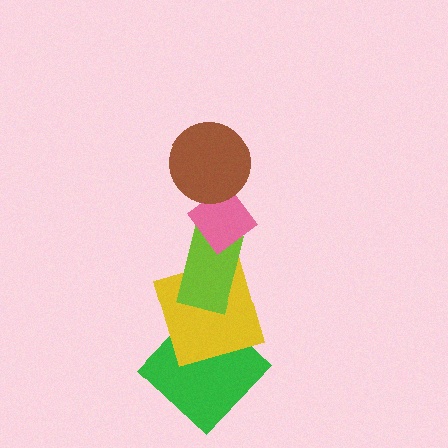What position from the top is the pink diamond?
The pink diamond is 2nd from the top.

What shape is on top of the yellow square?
The lime rectangle is on top of the yellow square.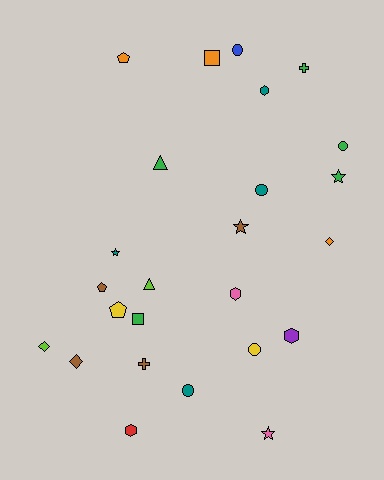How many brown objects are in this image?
There are 4 brown objects.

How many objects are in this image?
There are 25 objects.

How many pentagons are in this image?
There are 3 pentagons.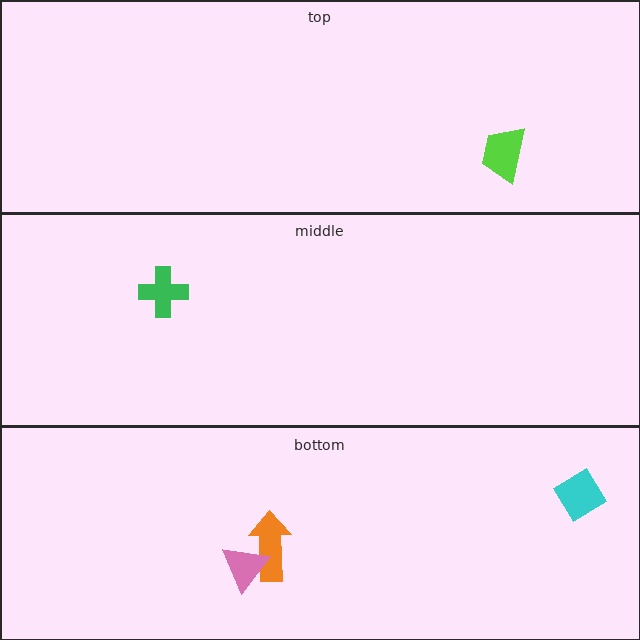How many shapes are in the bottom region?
3.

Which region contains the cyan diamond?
The bottom region.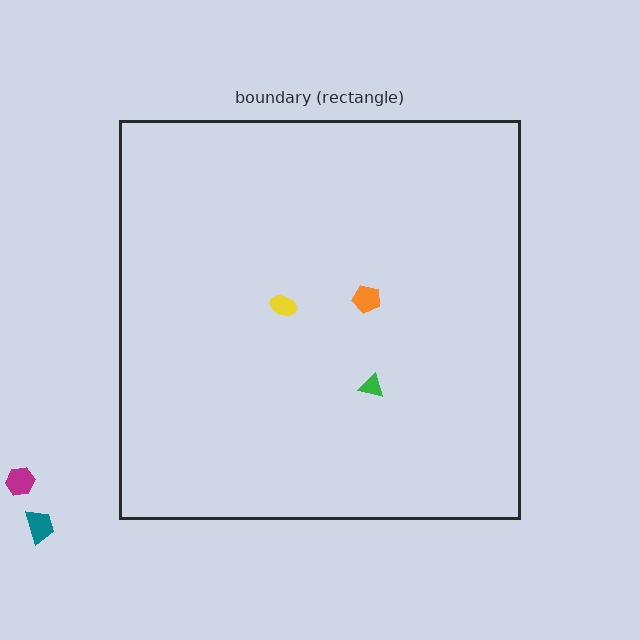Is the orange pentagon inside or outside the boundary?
Inside.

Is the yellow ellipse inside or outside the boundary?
Inside.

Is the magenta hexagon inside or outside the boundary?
Outside.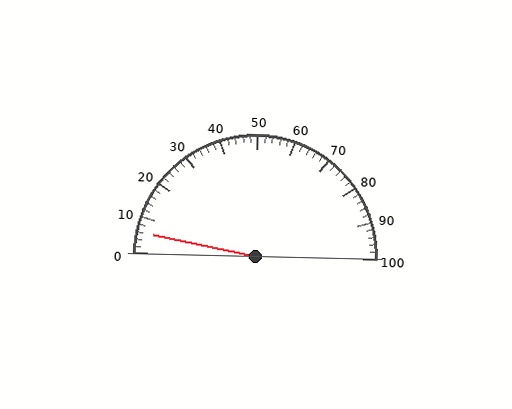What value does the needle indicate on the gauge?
The needle indicates approximately 6.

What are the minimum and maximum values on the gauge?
The gauge ranges from 0 to 100.